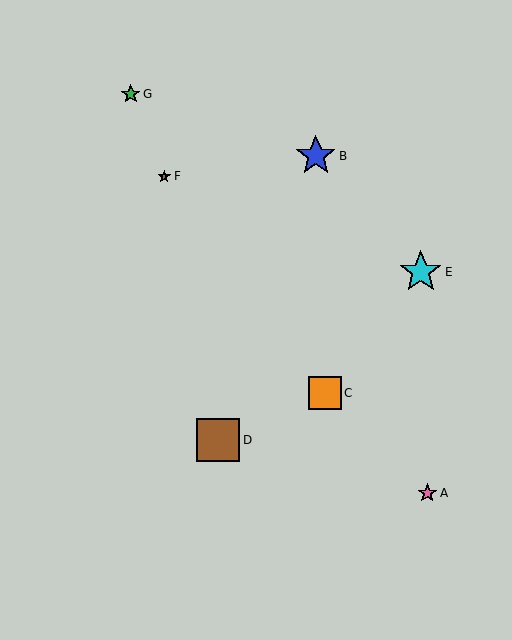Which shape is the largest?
The brown square (labeled D) is the largest.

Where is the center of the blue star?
The center of the blue star is at (316, 156).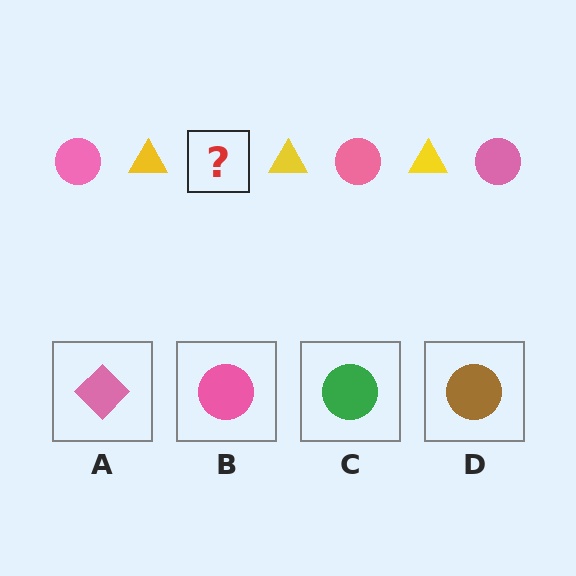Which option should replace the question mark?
Option B.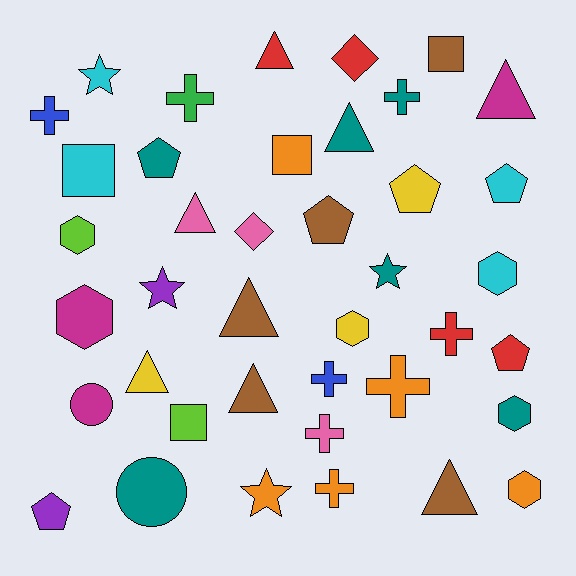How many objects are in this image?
There are 40 objects.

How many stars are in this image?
There are 4 stars.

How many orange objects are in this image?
There are 5 orange objects.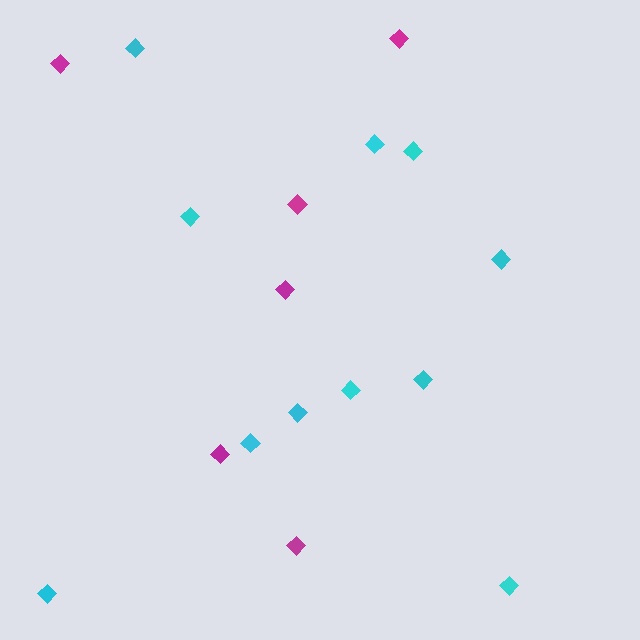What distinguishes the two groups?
There are 2 groups: one group of magenta diamonds (6) and one group of cyan diamonds (11).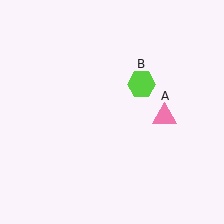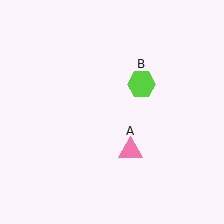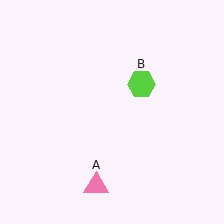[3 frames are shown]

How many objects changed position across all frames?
1 object changed position: pink triangle (object A).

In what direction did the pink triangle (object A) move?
The pink triangle (object A) moved down and to the left.